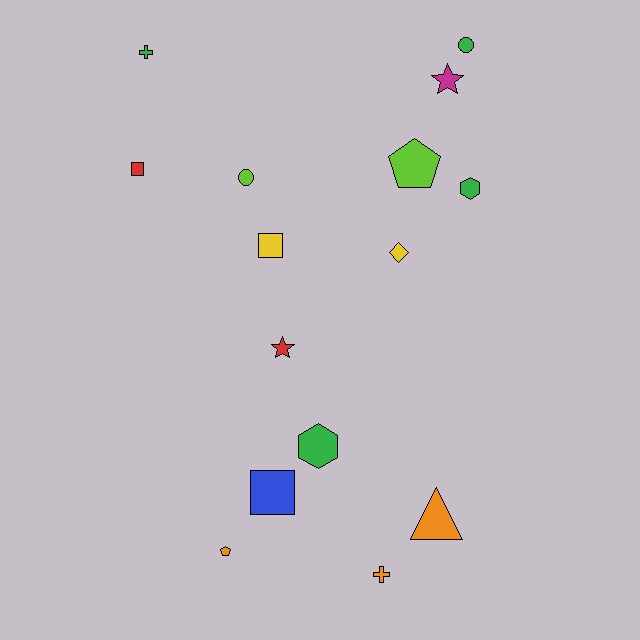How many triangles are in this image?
There is 1 triangle.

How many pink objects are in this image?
There are no pink objects.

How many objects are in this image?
There are 15 objects.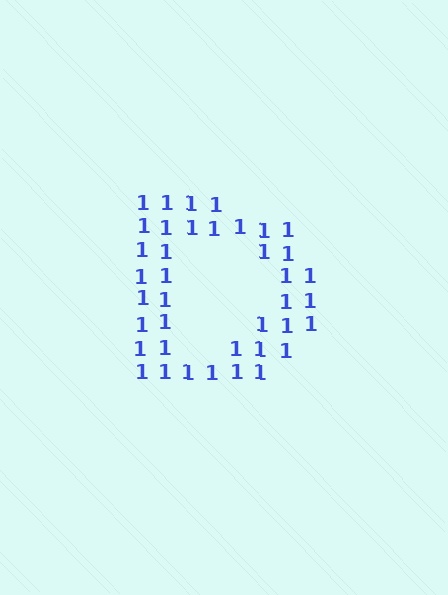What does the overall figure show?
The overall figure shows the letter D.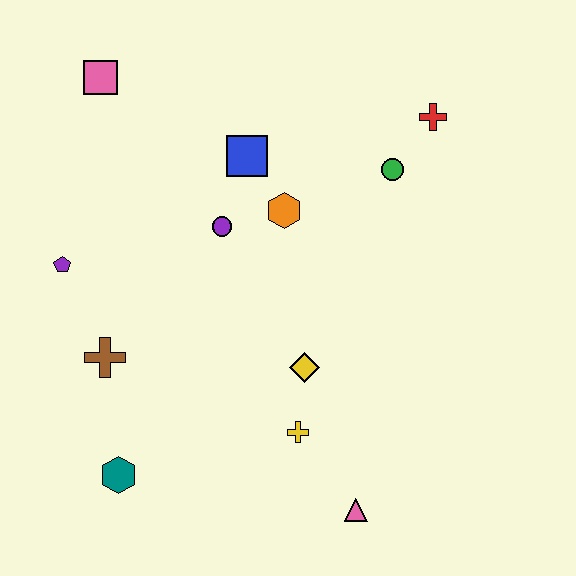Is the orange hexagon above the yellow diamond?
Yes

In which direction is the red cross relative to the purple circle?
The red cross is to the right of the purple circle.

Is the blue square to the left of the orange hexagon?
Yes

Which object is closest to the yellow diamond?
The yellow cross is closest to the yellow diamond.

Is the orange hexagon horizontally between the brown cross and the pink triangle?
Yes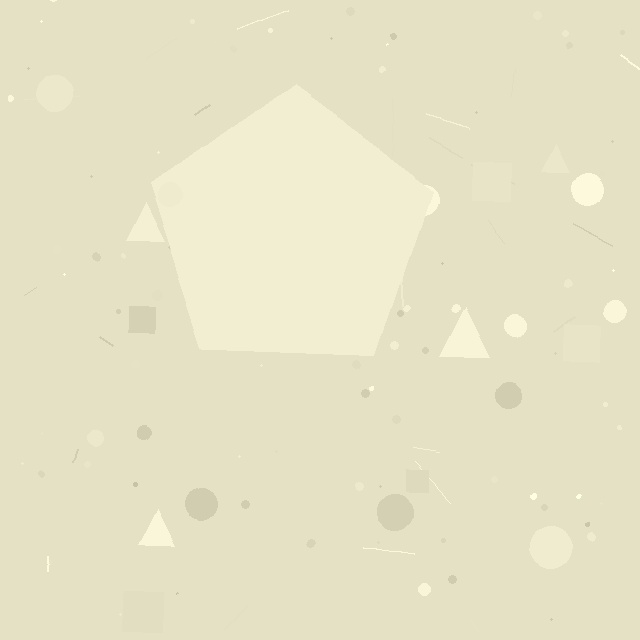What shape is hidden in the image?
A pentagon is hidden in the image.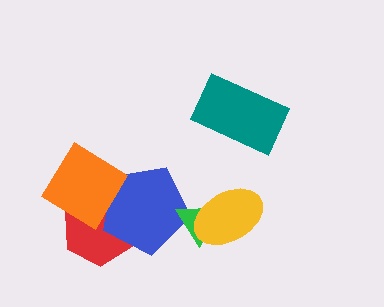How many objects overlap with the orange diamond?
2 objects overlap with the orange diamond.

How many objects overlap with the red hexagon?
2 objects overlap with the red hexagon.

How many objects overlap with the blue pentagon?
3 objects overlap with the blue pentagon.